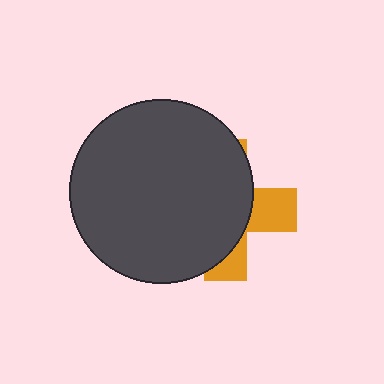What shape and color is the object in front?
The object in front is a dark gray circle.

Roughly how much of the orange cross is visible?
A small part of it is visible (roughly 30%).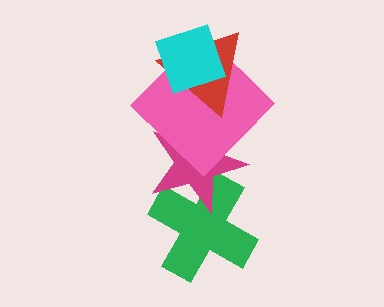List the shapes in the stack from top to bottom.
From top to bottom: the cyan diamond, the red triangle, the pink diamond, the magenta star, the green cross.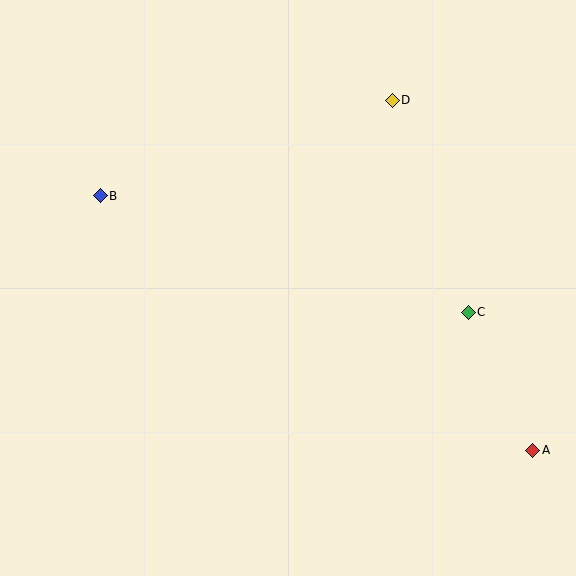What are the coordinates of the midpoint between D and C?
The midpoint between D and C is at (430, 206).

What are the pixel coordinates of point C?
Point C is at (468, 312).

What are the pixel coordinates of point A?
Point A is at (533, 450).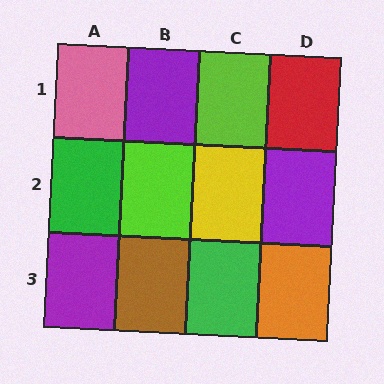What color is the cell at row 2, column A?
Green.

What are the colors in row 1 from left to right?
Pink, purple, lime, red.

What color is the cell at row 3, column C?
Green.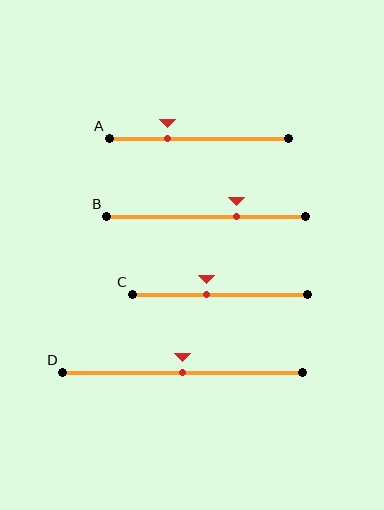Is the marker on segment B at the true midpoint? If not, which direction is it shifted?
No, the marker on segment B is shifted to the right by about 16% of the segment length.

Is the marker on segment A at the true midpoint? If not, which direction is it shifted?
No, the marker on segment A is shifted to the left by about 18% of the segment length.